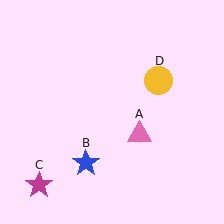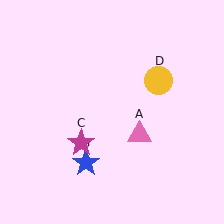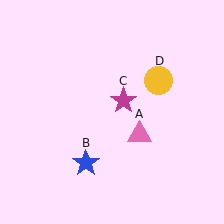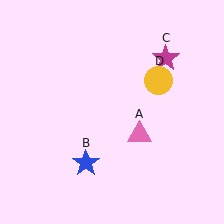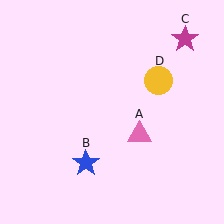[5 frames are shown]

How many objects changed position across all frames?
1 object changed position: magenta star (object C).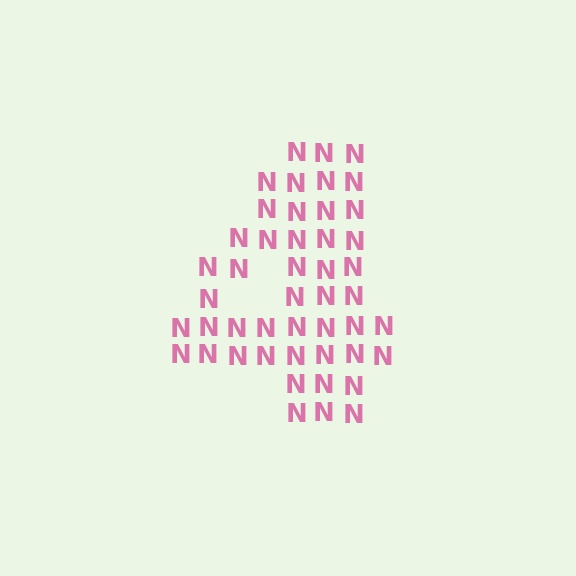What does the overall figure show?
The overall figure shows the digit 4.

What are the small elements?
The small elements are letter N's.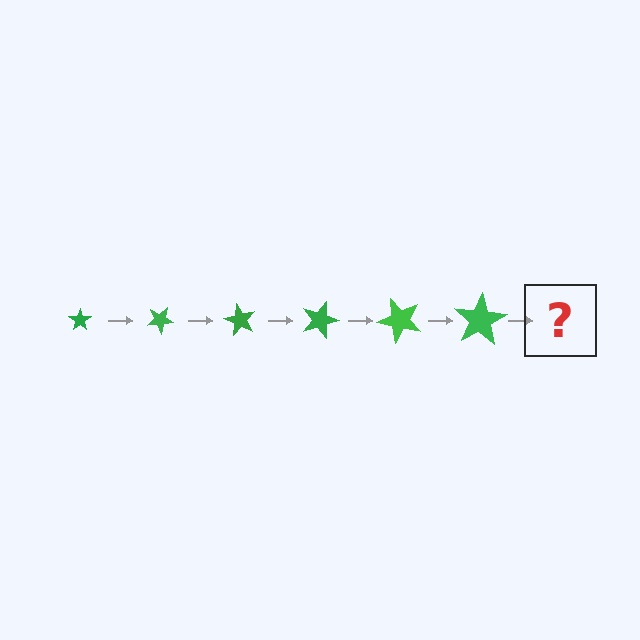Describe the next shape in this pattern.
It should be a star, larger than the previous one and rotated 180 degrees from the start.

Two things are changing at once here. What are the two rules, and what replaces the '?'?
The two rules are that the star grows larger each step and it rotates 30 degrees each step. The '?' should be a star, larger than the previous one and rotated 180 degrees from the start.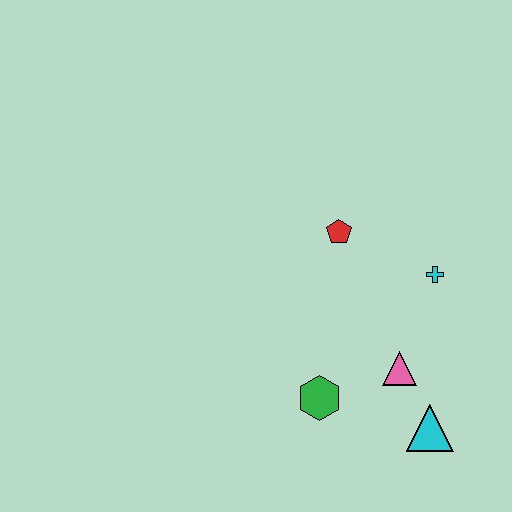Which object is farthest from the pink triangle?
The red pentagon is farthest from the pink triangle.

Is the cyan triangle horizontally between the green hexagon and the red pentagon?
No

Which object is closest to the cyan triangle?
The pink triangle is closest to the cyan triangle.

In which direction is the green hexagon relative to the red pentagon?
The green hexagon is below the red pentagon.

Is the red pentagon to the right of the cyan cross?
No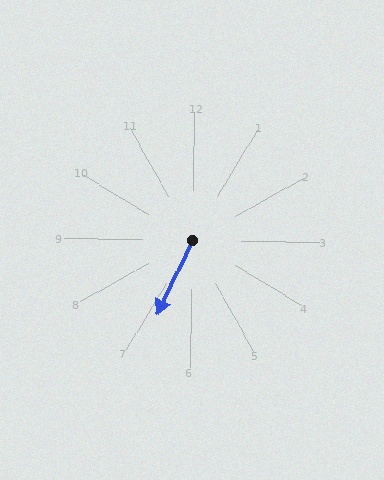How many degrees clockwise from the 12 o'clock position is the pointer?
Approximately 205 degrees.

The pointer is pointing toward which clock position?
Roughly 7 o'clock.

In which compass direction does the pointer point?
Southwest.